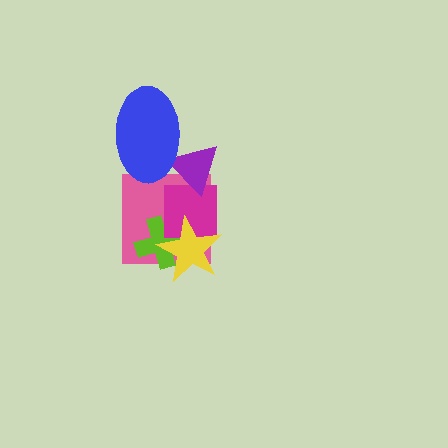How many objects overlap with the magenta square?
4 objects overlap with the magenta square.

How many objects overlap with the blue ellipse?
1 object overlaps with the blue ellipse.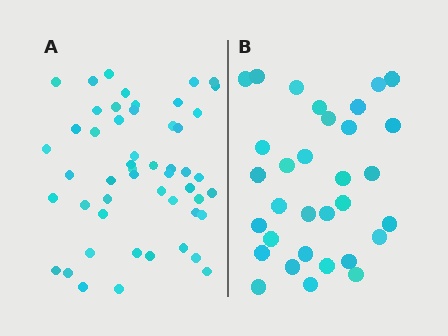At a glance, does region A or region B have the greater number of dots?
Region A (the left region) has more dots.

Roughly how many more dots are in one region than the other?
Region A has approximately 20 more dots than region B.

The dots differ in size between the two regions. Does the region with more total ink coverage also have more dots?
No. Region B has more total ink coverage because its dots are larger, but region A actually contains more individual dots. Total area can be misleading — the number of items is what matters here.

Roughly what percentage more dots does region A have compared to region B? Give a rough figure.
About 60% more.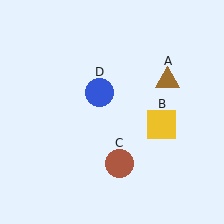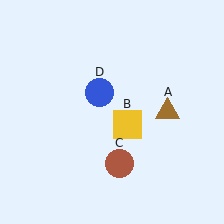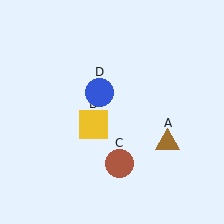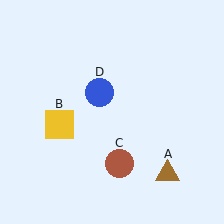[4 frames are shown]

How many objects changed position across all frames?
2 objects changed position: brown triangle (object A), yellow square (object B).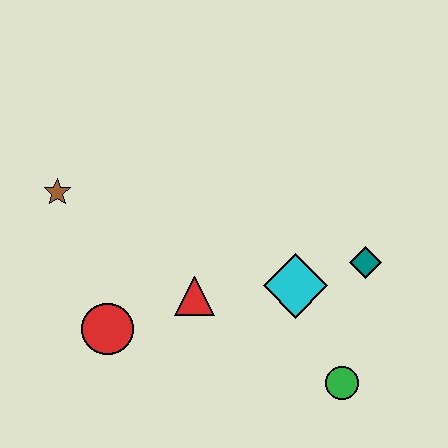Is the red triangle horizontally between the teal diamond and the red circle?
Yes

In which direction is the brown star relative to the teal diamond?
The brown star is to the left of the teal diamond.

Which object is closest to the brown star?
The red circle is closest to the brown star.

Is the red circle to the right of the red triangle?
No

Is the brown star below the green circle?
No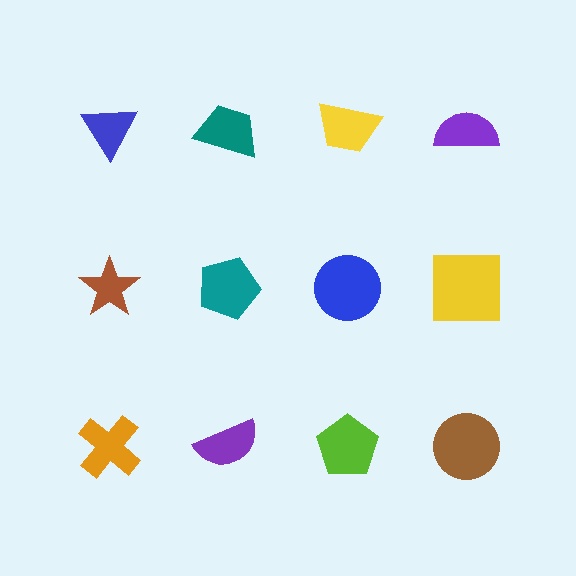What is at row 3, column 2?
A purple semicircle.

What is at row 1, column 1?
A blue triangle.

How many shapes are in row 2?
4 shapes.